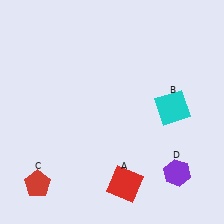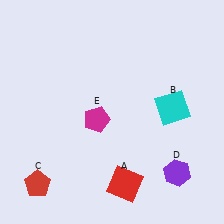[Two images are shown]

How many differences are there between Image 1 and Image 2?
There is 1 difference between the two images.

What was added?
A magenta pentagon (E) was added in Image 2.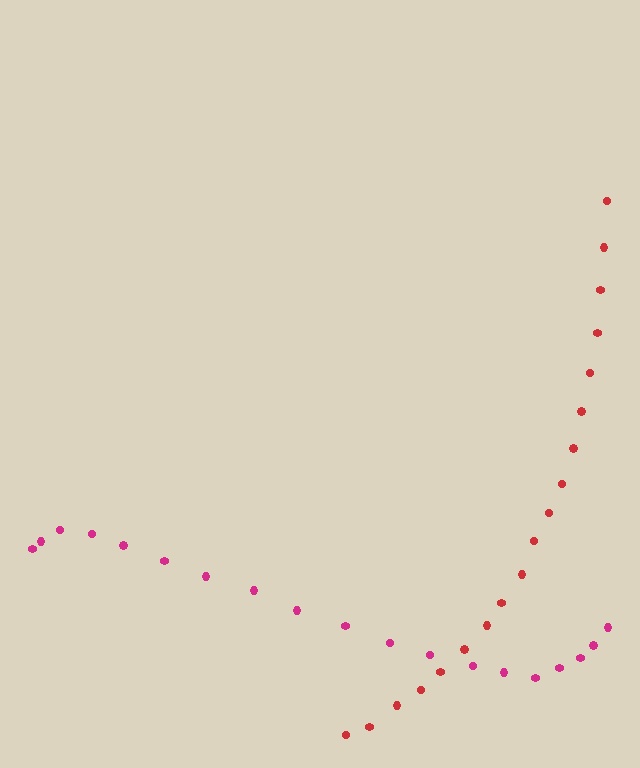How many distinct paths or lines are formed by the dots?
There are 2 distinct paths.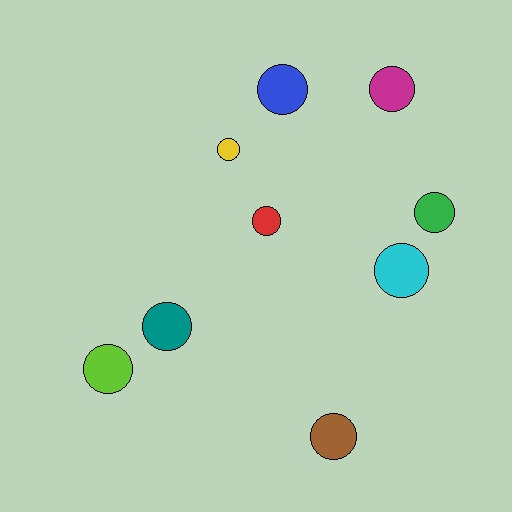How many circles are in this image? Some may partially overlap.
There are 9 circles.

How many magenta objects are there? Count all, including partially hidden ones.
There is 1 magenta object.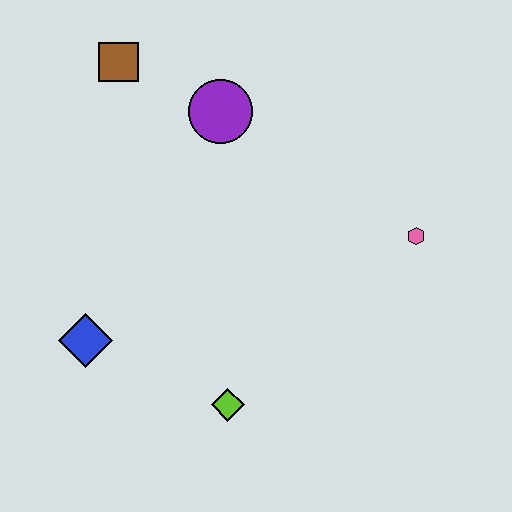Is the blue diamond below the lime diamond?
No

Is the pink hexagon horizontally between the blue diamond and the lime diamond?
No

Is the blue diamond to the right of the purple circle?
No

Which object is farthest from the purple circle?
The lime diamond is farthest from the purple circle.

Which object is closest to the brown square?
The purple circle is closest to the brown square.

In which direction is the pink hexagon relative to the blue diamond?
The pink hexagon is to the right of the blue diamond.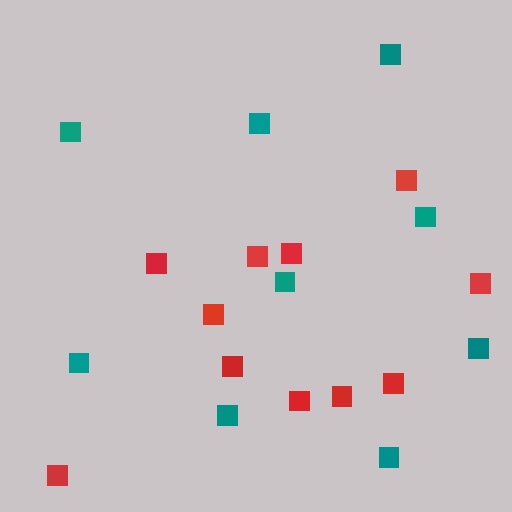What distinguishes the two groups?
There are 2 groups: one group of red squares (11) and one group of teal squares (9).